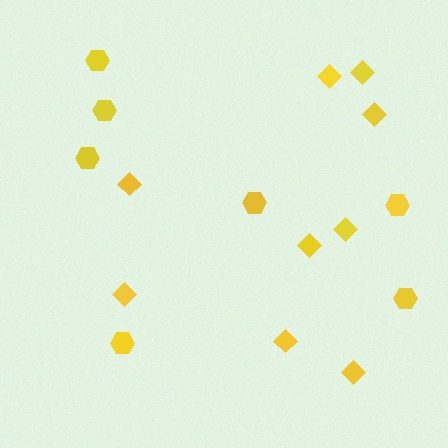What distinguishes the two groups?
There are 2 groups: one group of diamonds (9) and one group of hexagons (7).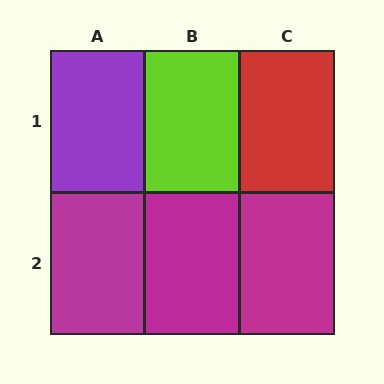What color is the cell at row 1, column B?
Lime.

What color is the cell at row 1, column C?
Red.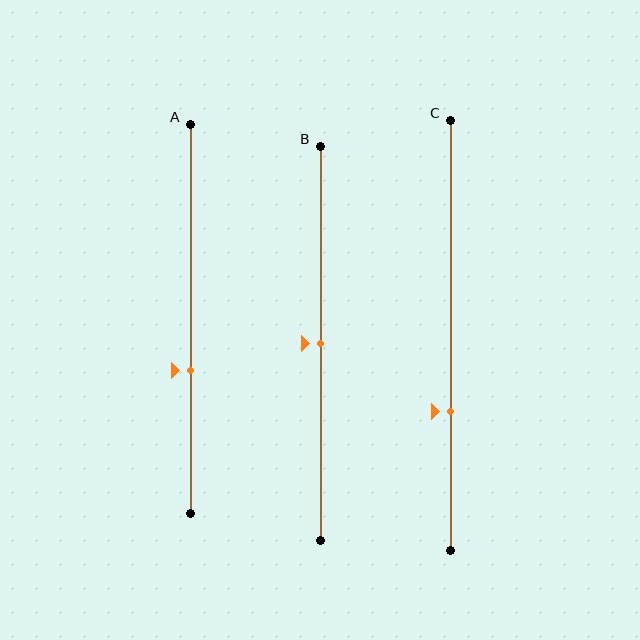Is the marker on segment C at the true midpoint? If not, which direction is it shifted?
No, the marker on segment C is shifted downward by about 18% of the segment length.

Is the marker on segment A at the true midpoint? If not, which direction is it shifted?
No, the marker on segment A is shifted downward by about 13% of the segment length.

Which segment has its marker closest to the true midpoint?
Segment B has its marker closest to the true midpoint.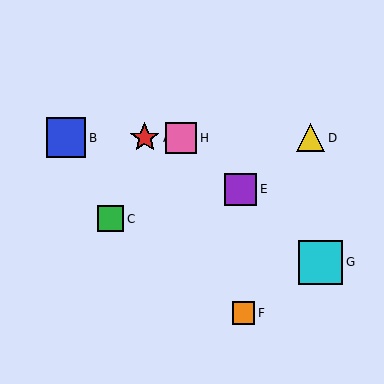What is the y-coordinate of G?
Object G is at y≈262.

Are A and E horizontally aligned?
No, A is at y≈138 and E is at y≈189.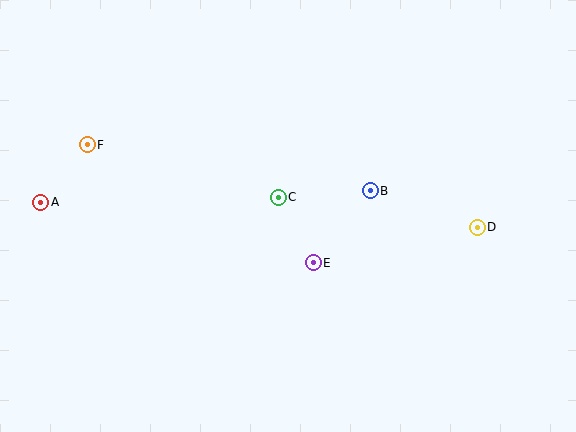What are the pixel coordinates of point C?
Point C is at (278, 197).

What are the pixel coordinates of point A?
Point A is at (41, 202).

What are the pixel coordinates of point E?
Point E is at (313, 263).